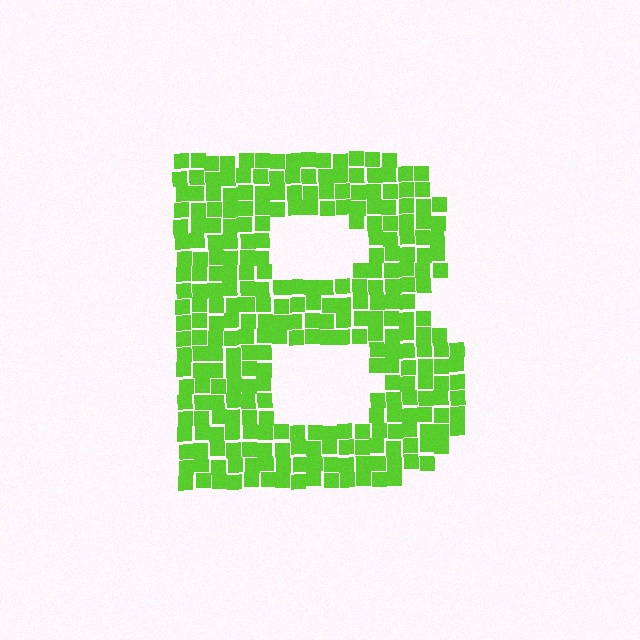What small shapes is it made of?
It is made of small squares.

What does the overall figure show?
The overall figure shows the letter B.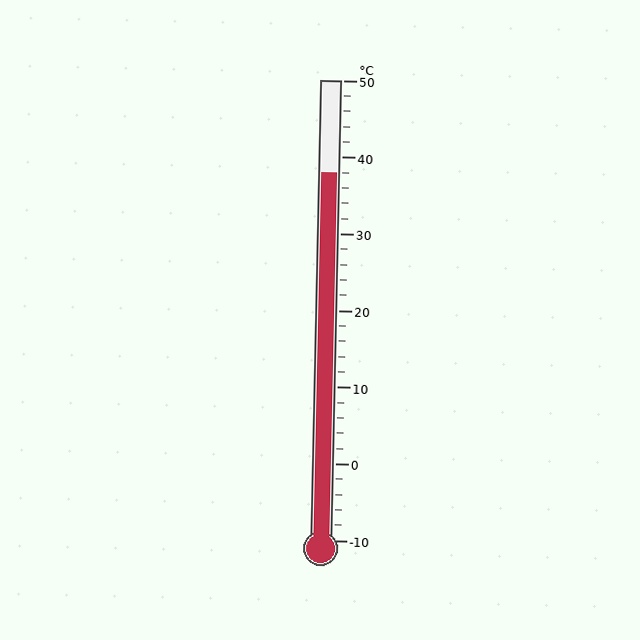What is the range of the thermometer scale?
The thermometer scale ranges from -10°C to 50°C.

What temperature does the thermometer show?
The thermometer shows approximately 38°C.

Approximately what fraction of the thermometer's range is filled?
The thermometer is filled to approximately 80% of its range.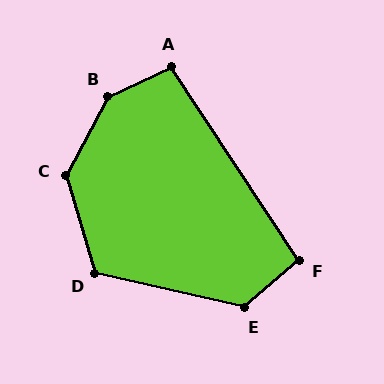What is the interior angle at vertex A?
Approximately 98 degrees (obtuse).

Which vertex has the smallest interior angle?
F, at approximately 98 degrees.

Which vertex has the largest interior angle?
B, at approximately 143 degrees.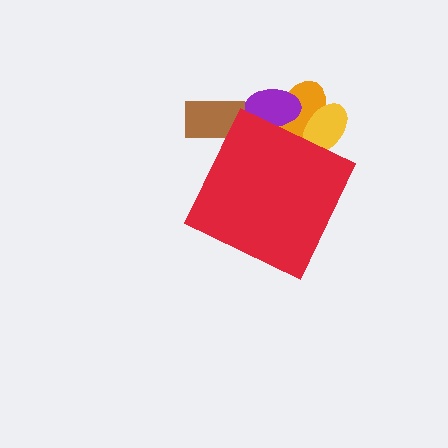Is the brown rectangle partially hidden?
Yes, the brown rectangle is partially hidden behind the red diamond.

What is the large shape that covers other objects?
A red diamond.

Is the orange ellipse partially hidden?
Yes, the orange ellipse is partially hidden behind the red diamond.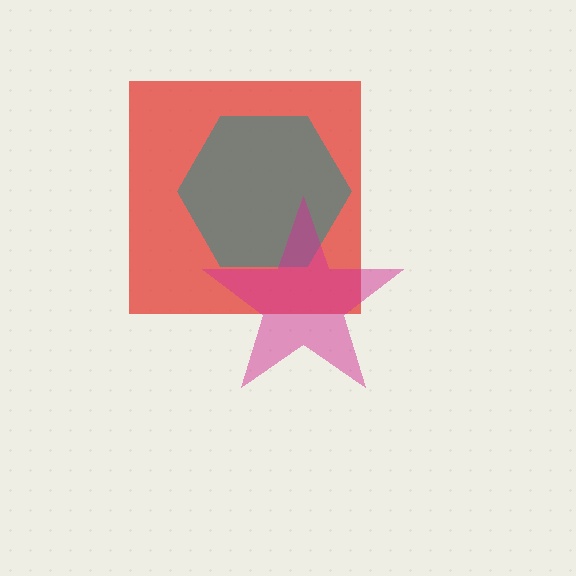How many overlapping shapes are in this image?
There are 3 overlapping shapes in the image.